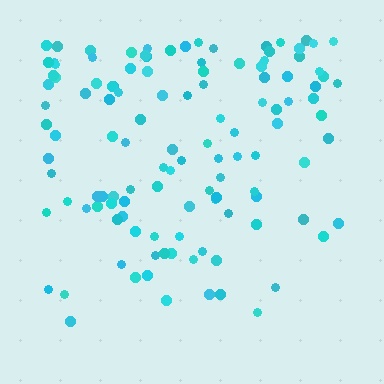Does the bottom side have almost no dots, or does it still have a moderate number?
Still a moderate number, just noticeably fewer than the top.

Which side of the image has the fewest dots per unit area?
The bottom.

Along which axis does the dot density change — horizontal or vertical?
Vertical.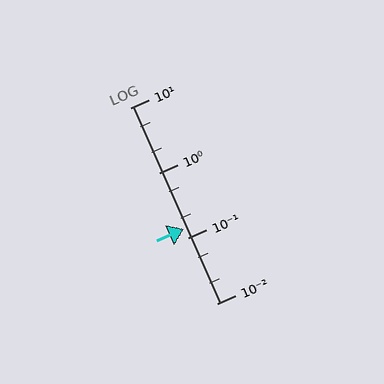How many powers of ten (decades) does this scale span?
The scale spans 3 decades, from 0.01 to 10.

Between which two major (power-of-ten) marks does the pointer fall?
The pointer is between 0.1 and 1.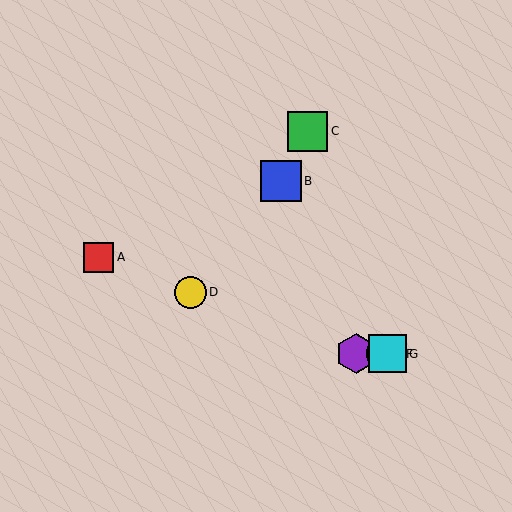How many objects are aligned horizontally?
3 objects (E, F, G) are aligned horizontally.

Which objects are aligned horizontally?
Objects E, F, G are aligned horizontally.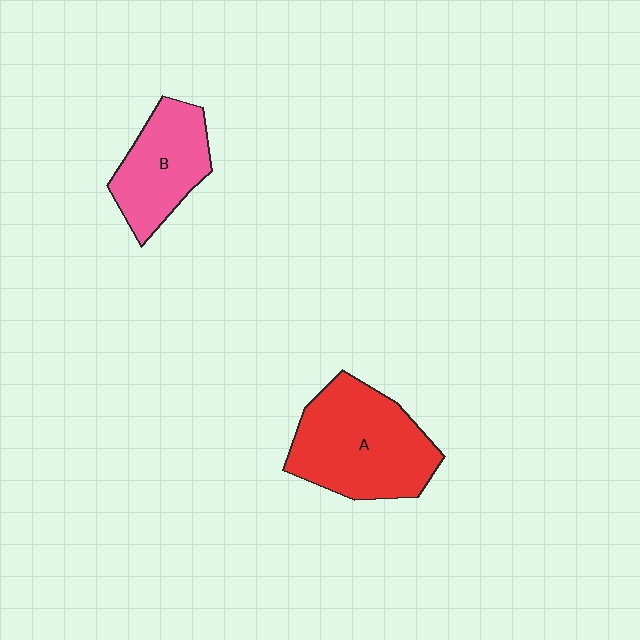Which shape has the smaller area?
Shape B (pink).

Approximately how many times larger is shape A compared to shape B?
Approximately 1.5 times.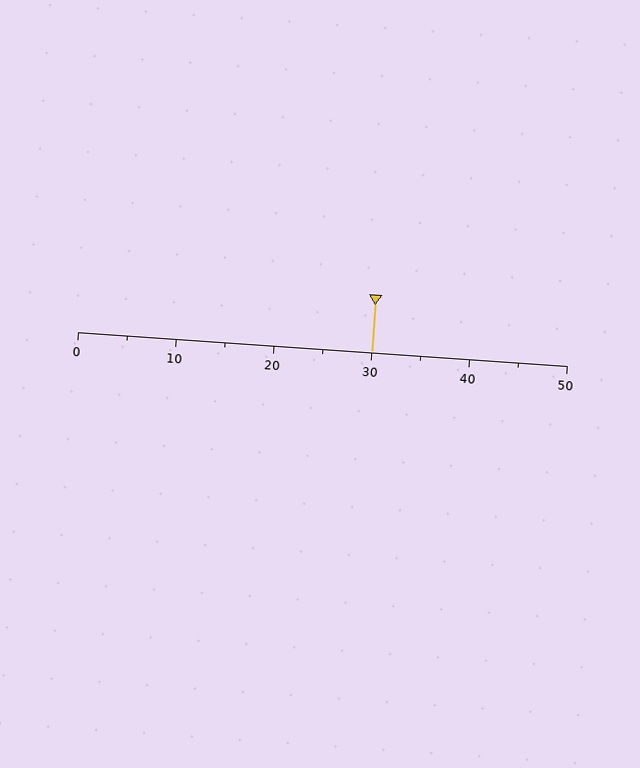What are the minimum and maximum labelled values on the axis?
The axis runs from 0 to 50.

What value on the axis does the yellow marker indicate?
The marker indicates approximately 30.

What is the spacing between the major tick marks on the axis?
The major ticks are spaced 10 apart.